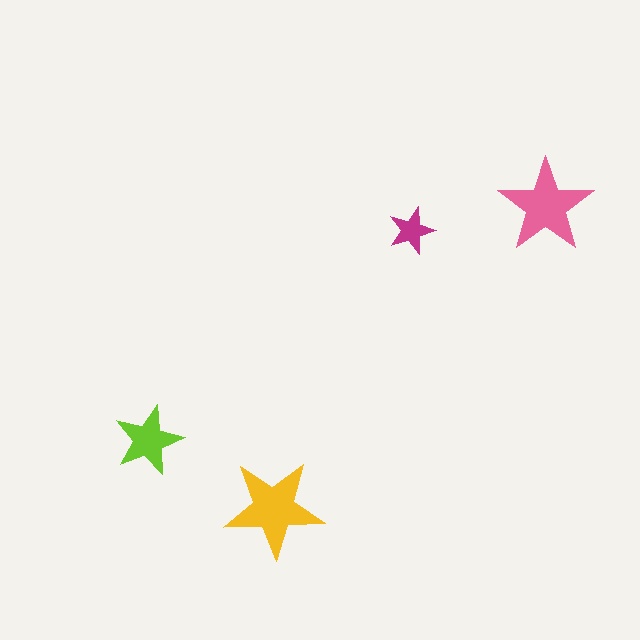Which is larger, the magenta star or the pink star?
The pink one.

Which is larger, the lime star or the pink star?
The pink one.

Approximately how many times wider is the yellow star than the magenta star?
About 2 times wider.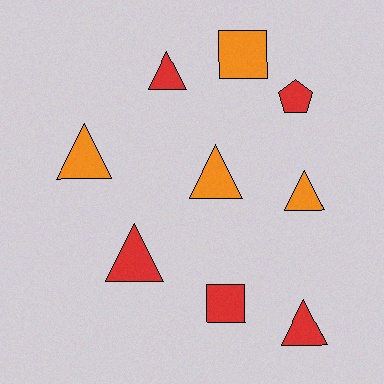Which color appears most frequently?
Red, with 5 objects.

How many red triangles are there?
There are 3 red triangles.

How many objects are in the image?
There are 9 objects.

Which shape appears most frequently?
Triangle, with 6 objects.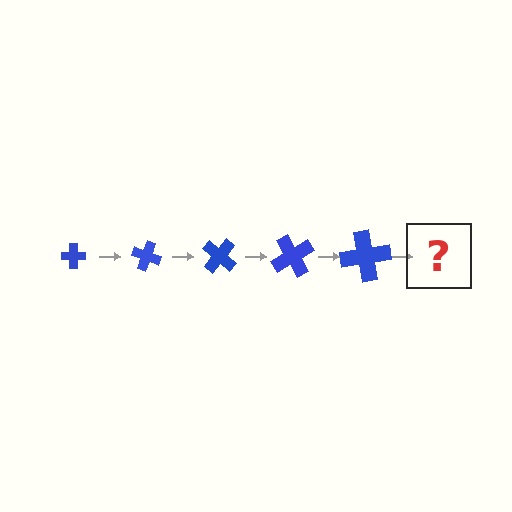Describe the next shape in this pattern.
It should be a cross, larger than the previous one and rotated 100 degrees from the start.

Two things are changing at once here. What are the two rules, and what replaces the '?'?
The two rules are that the cross grows larger each step and it rotates 20 degrees each step. The '?' should be a cross, larger than the previous one and rotated 100 degrees from the start.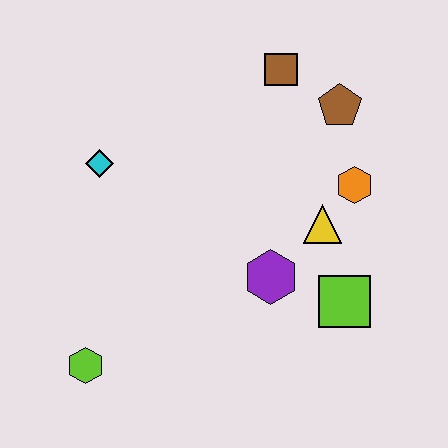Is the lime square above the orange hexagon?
No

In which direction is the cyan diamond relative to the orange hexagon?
The cyan diamond is to the left of the orange hexagon.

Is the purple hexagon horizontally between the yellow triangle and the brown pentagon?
No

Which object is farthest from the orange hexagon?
The lime hexagon is farthest from the orange hexagon.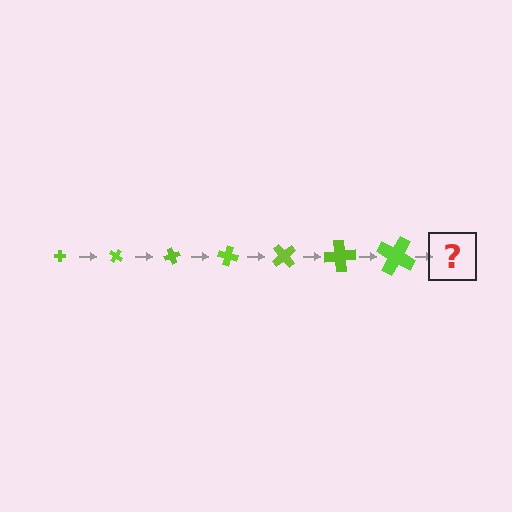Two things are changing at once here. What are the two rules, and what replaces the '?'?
The two rules are that the cross grows larger each step and it rotates 35 degrees each step. The '?' should be a cross, larger than the previous one and rotated 245 degrees from the start.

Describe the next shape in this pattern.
It should be a cross, larger than the previous one and rotated 245 degrees from the start.